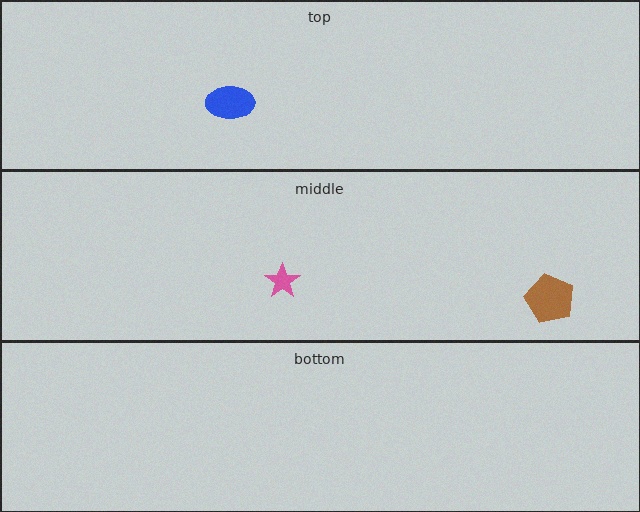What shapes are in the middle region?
The pink star, the brown pentagon.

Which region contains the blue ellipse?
The top region.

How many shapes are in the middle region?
2.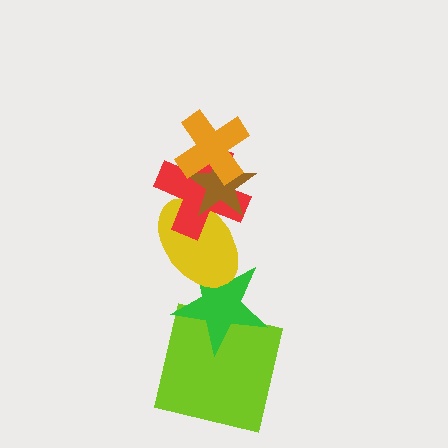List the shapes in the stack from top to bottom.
From top to bottom: the orange cross, the brown star, the red cross, the yellow ellipse, the green star, the lime square.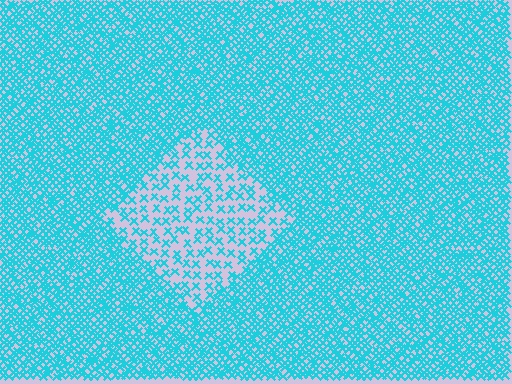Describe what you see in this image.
The image contains small cyan elements arranged at two different densities. A diamond-shaped region is visible where the elements are less densely packed than the surrounding area.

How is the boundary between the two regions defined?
The boundary is defined by a change in element density (approximately 2.7x ratio). All elements are the same color, size, and shape.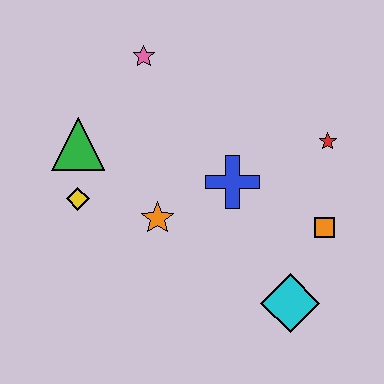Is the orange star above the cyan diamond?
Yes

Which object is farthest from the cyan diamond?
The pink star is farthest from the cyan diamond.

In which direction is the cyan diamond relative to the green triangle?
The cyan diamond is to the right of the green triangle.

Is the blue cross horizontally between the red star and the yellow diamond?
Yes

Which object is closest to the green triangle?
The yellow diamond is closest to the green triangle.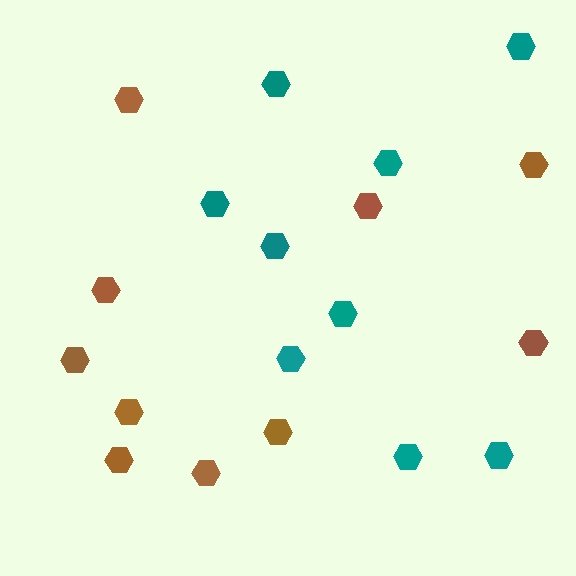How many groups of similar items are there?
There are 2 groups: one group of brown hexagons (10) and one group of teal hexagons (9).